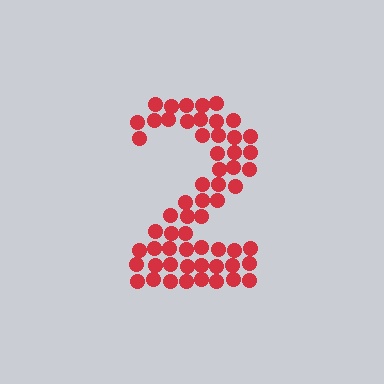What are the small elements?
The small elements are circles.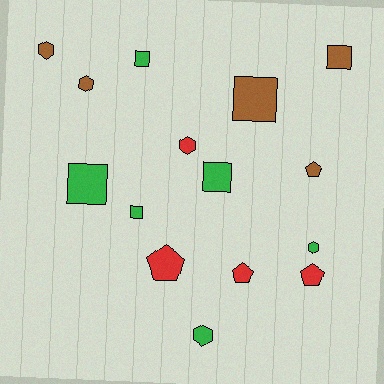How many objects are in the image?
There are 15 objects.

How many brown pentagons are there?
There is 1 brown pentagon.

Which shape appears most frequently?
Square, with 6 objects.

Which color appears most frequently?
Green, with 6 objects.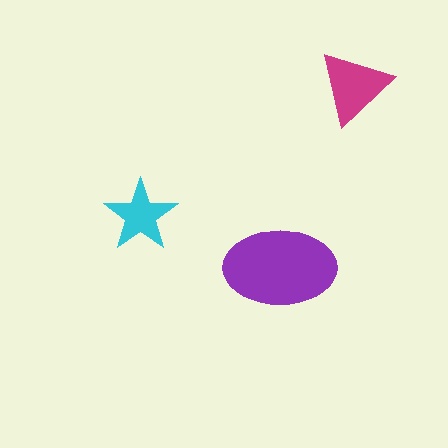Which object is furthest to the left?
The cyan star is leftmost.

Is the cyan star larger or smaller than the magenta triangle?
Smaller.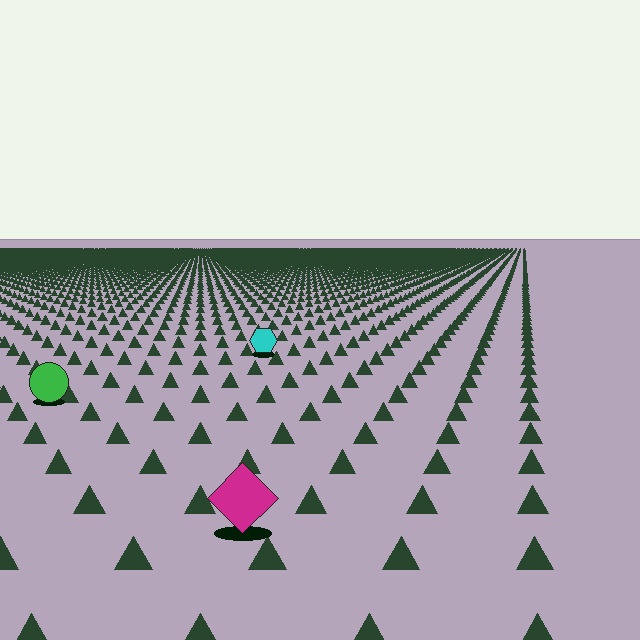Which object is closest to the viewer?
The magenta diamond is closest. The texture marks near it are larger and more spread out.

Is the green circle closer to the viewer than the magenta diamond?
No. The magenta diamond is closer — you can tell from the texture gradient: the ground texture is coarser near it.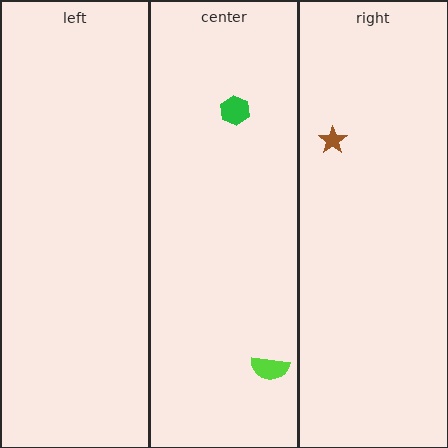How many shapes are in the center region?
2.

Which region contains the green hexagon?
The center region.